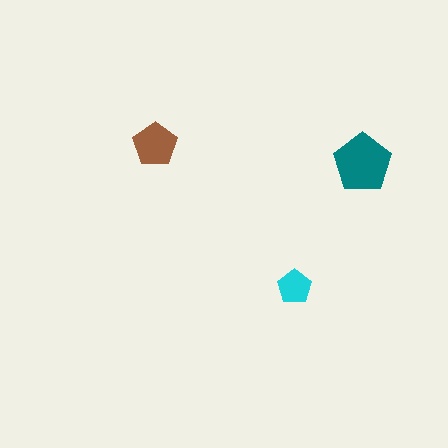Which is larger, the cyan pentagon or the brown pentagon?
The brown one.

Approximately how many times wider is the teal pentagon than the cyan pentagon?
About 1.5 times wider.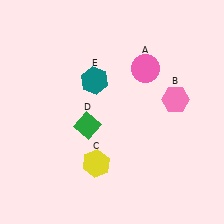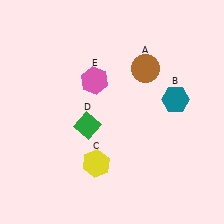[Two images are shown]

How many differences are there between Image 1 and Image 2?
There are 3 differences between the two images.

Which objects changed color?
A changed from pink to brown. B changed from pink to teal. E changed from teal to pink.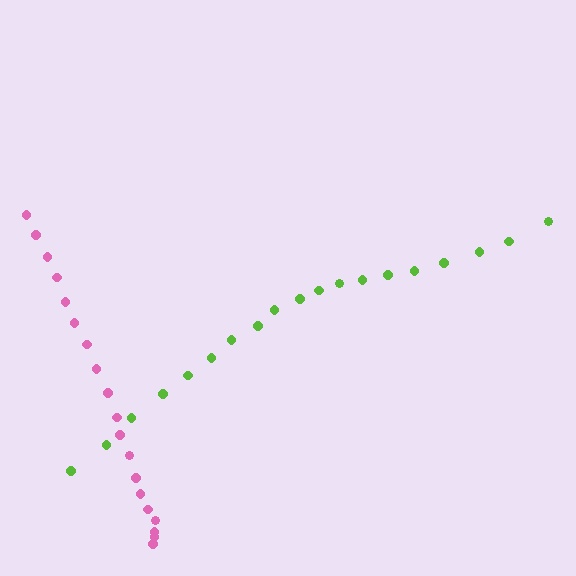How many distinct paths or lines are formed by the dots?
There are 2 distinct paths.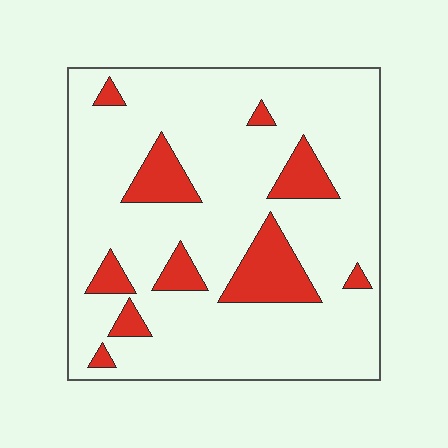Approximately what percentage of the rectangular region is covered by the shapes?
Approximately 15%.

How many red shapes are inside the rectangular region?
10.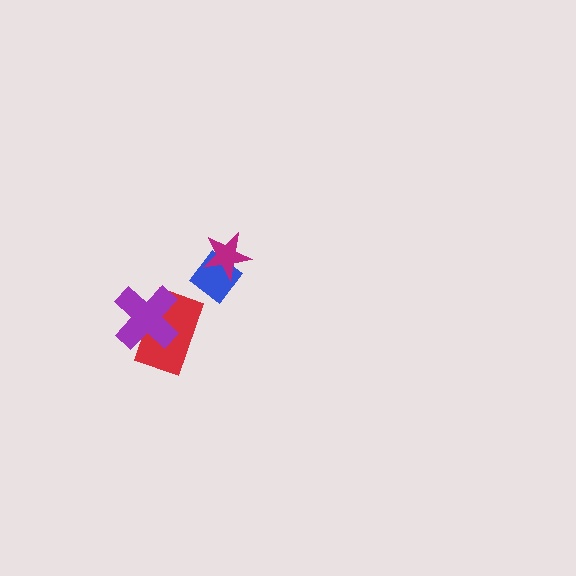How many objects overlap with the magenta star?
1 object overlaps with the magenta star.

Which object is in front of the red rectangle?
The purple cross is in front of the red rectangle.